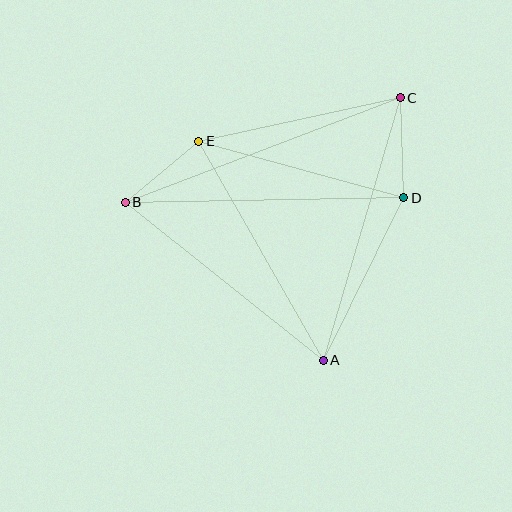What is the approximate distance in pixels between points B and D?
The distance between B and D is approximately 279 pixels.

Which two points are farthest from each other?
Points B and C are farthest from each other.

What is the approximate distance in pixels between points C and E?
The distance between C and E is approximately 206 pixels.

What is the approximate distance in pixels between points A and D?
The distance between A and D is approximately 182 pixels.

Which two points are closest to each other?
Points B and E are closest to each other.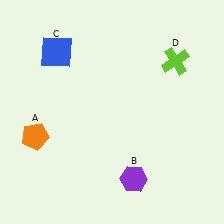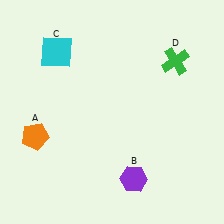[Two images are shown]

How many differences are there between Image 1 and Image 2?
There are 2 differences between the two images.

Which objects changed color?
C changed from blue to cyan. D changed from lime to green.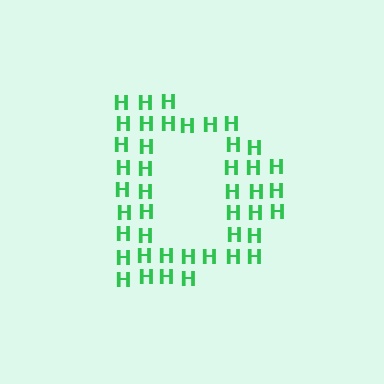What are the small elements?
The small elements are letter H's.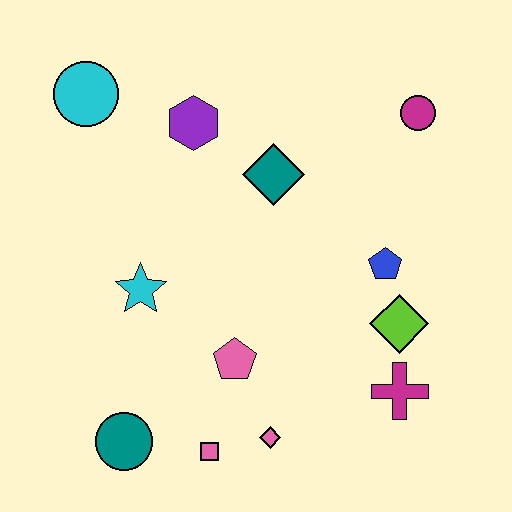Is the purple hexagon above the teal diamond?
Yes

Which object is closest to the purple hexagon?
The teal diamond is closest to the purple hexagon.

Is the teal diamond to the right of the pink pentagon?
Yes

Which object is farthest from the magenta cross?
The cyan circle is farthest from the magenta cross.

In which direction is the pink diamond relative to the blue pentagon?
The pink diamond is below the blue pentagon.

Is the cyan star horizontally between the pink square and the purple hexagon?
No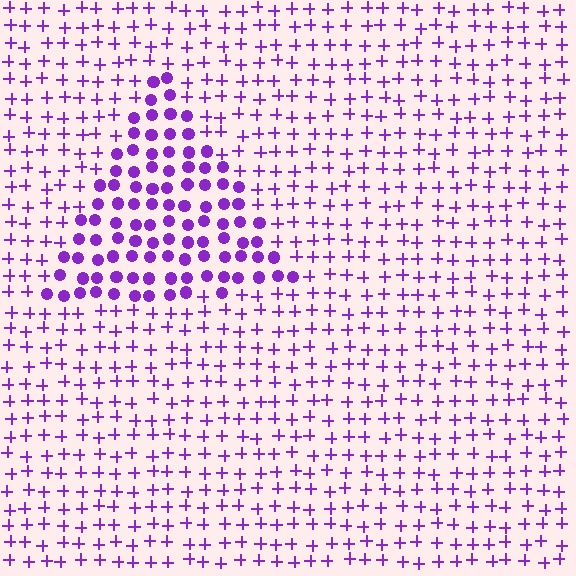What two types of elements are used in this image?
The image uses circles inside the triangle region and plus signs outside it.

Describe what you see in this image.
The image is filled with small purple elements arranged in a uniform grid. A triangle-shaped region contains circles, while the surrounding area contains plus signs. The boundary is defined purely by the change in element shape.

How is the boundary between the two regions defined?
The boundary is defined by a change in element shape: circles inside vs. plus signs outside. All elements share the same color and spacing.